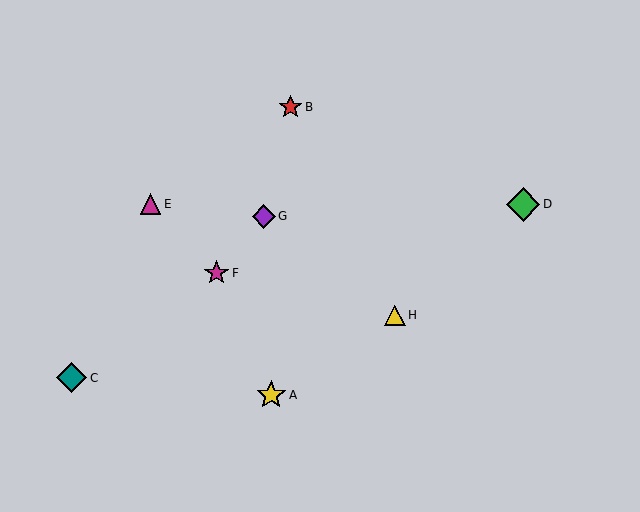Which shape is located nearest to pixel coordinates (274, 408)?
The yellow star (labeled A) at (271, 395) is nearest to that location.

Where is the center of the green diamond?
The center of the green diamond is at (523, 204).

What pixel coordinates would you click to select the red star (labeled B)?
Click at (290, 107) to select the red star B.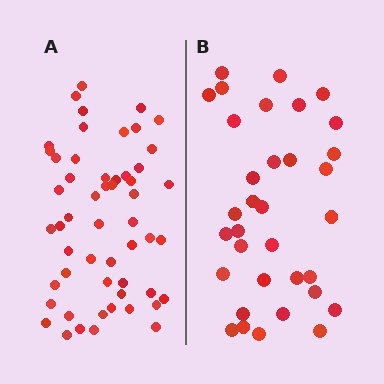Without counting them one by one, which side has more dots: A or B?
Region A (the left region) has more dots.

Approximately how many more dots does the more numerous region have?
Region A has approximately 20 more dots than region B.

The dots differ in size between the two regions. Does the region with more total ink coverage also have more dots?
No. Region B has more total ink coverage because its dots are larger, but region A actually contains more individual dots. Total area can be misleading — the number of items is what matters here.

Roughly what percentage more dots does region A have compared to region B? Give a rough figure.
About 60% more.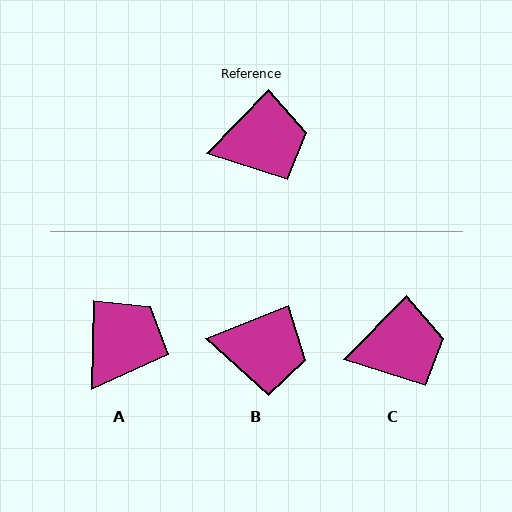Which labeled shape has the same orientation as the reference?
C.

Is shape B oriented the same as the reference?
No, it is off by about 25 degrees.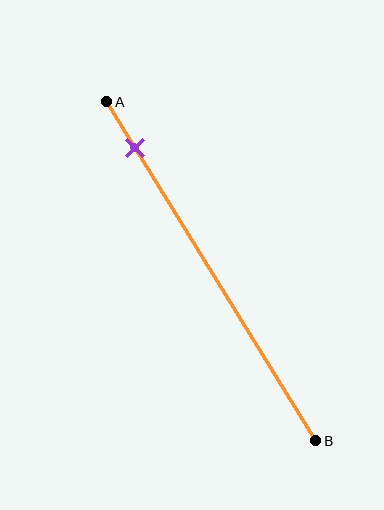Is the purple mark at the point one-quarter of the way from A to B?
No, the mark is at about 15% from A, not at the 25% one-quarter point.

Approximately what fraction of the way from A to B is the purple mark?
The purple mark is approximately 15% of the way from A to B.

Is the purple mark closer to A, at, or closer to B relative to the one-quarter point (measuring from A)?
The purple mark is closer to point A than the one-quarter point of segment AB.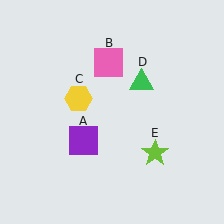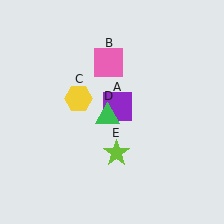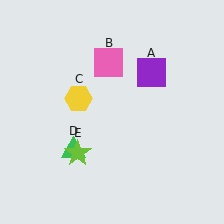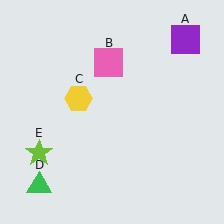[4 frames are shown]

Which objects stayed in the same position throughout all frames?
Pink square (object B) and yellow hexagon (object C) remained stationary.